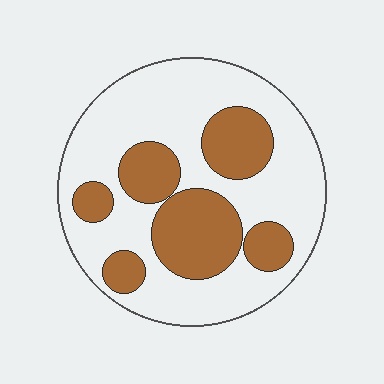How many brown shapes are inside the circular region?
6.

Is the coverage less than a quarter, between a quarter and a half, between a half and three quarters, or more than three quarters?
Between a quarter and a half.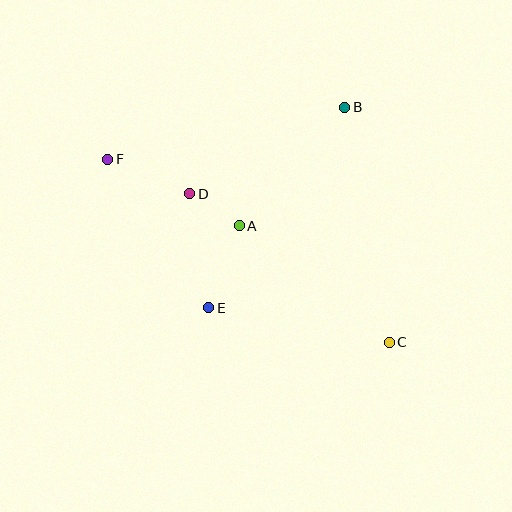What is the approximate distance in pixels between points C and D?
The distance between C and D is approximately 249 pixels.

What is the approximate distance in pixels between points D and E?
The distance between D and E is approximately 115 pixels.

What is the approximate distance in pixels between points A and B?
The distance between A and B is approximately 158 pixels.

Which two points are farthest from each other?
Points C and F are farthest from each other.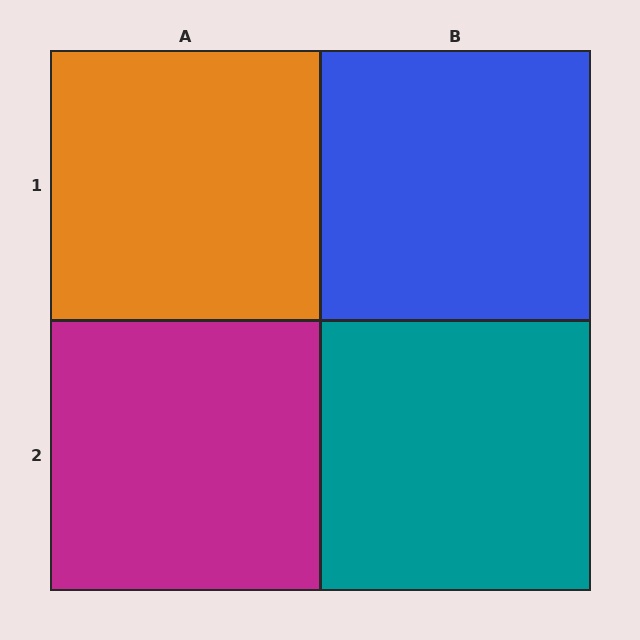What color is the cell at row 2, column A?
Magenta.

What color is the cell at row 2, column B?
Teal.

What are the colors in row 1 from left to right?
Orange, blue.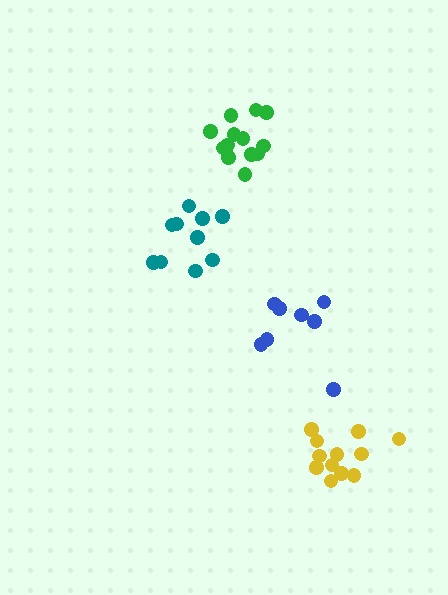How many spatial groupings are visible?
There are 4 spatial groupings.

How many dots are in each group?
Group 1: 10 dots, Group 2: 14 dots, Group 3: 8 dots, Group 4: 12 dots (44 total).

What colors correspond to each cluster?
The clusters are colored: teal, green, blue, yellow.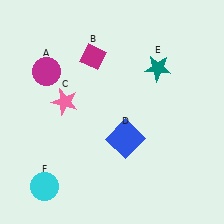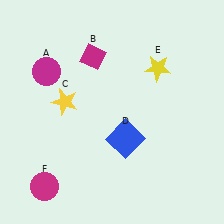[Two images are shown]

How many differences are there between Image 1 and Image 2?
There are 3 differences between the two images.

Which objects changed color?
C changed from pink to yellow. E changed from teal to yellow. F changed from cyan to magenta.